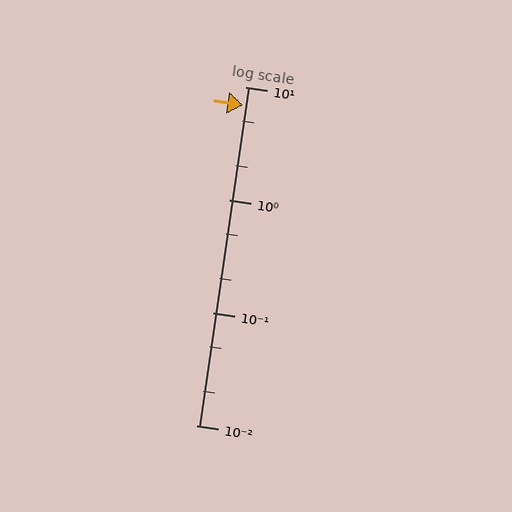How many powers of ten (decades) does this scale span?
The scale spans 3 decades, from 0.01 to 10.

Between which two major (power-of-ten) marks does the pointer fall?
The pointer is between 1 and 10.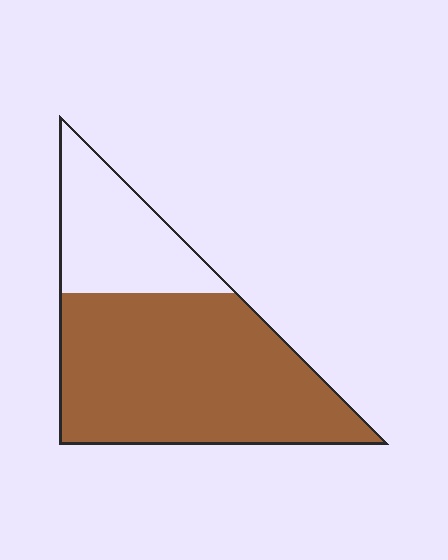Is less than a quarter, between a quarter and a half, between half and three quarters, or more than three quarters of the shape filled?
Between half and three quarters.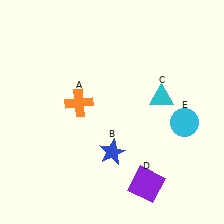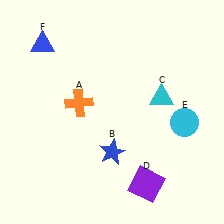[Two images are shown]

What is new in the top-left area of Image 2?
A blue triangle (F) was added in the top-left area of Image 2.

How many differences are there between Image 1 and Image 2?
There is 1 difference between the two images.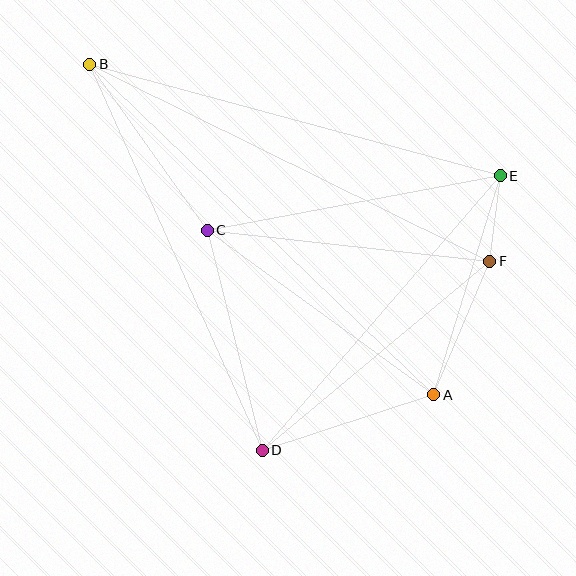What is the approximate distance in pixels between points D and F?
The distance between D and F is approximately 295 pixels.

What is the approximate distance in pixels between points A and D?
The distance between A and D is approximately 180 pixels.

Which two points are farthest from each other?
Points A and B are farthest from each other.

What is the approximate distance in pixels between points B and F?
The distance between B and F is approximately 446 pixels.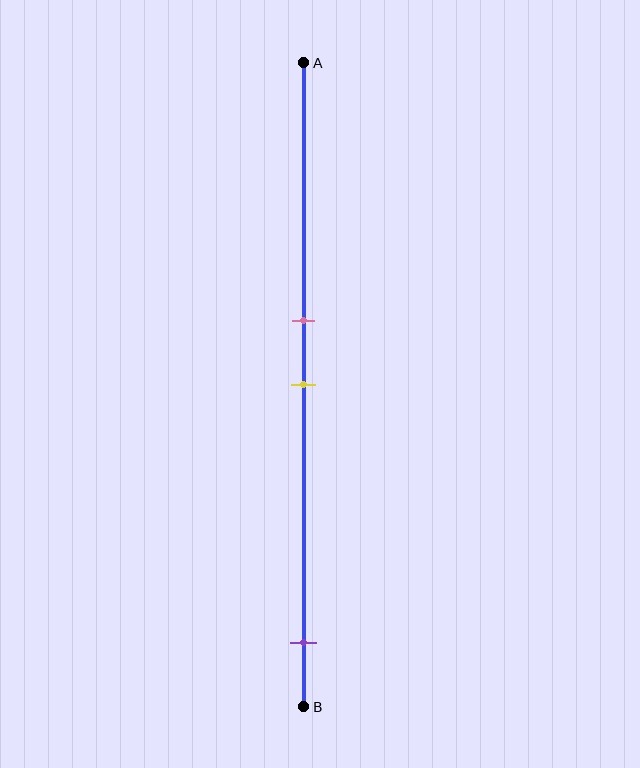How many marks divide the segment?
There are 3 marks dividing the segment.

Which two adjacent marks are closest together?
The pink and yellow marks are the closest adjacent pair.